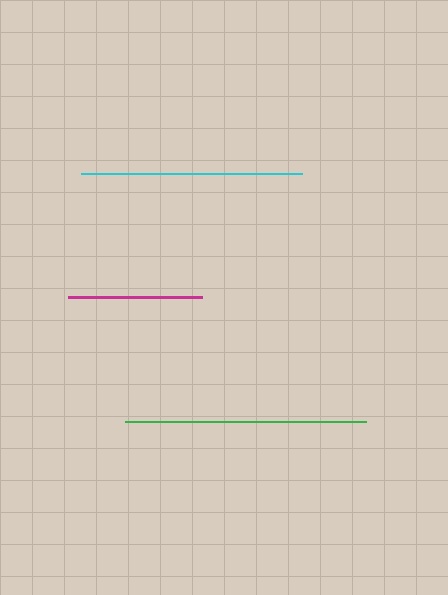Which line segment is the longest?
The green line is the longest at approximately 241 pixels.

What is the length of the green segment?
The green segment is approximately 241 pixels long.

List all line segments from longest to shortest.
From longest to shortest: green, cyan, magenta.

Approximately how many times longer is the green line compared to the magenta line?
The green line is approximately 1.8 times the length of the magenta line.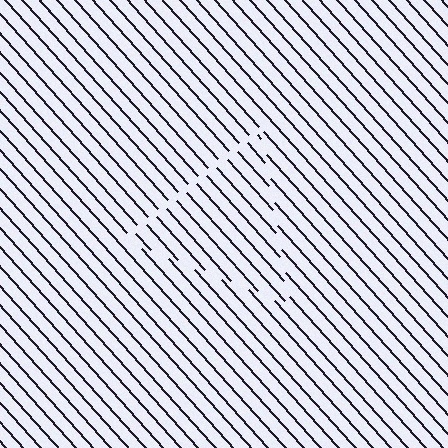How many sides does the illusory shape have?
3 sides — the line-ends trace a triangle.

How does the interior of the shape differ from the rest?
The interior of the shape contains the same grating, shifted by half a period — the contour is defined by the phase discontinuity where line-ends from the inner and outer gratings abut.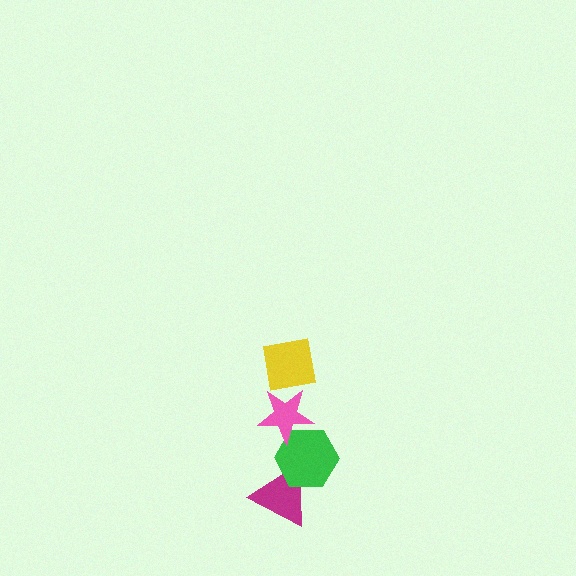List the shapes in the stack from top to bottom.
From top to bottom: the yellow square, the pink star, the green hexagon, the magenta triangle.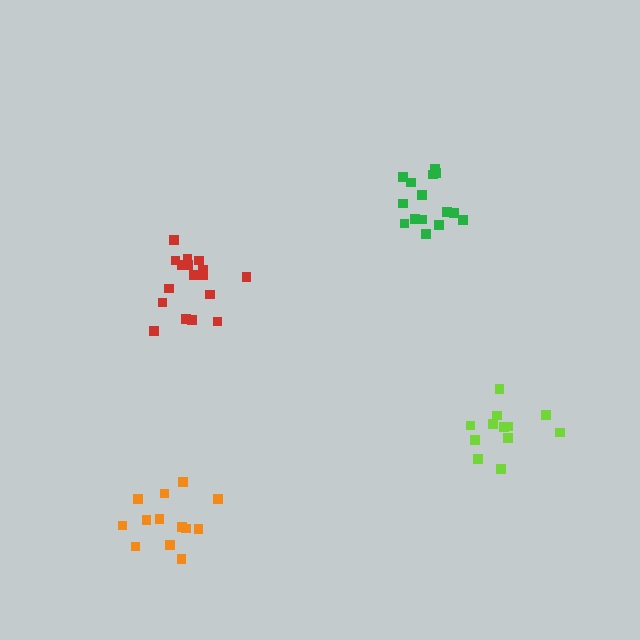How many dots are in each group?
Group 1: 12 dots, Group 2: 15 dots, Group 3: 17 dots, Group 4: 13 dots (57 total).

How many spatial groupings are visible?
There are 4 spatial groupings.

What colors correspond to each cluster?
The clusters are colored: lime, green, red, orange.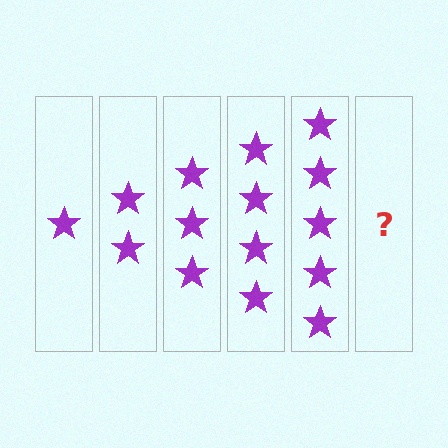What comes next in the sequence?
The next element should be 6 stars.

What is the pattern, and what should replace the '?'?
The pattern is that each step adds one more star. The '?' should be 6 stars.